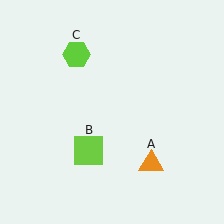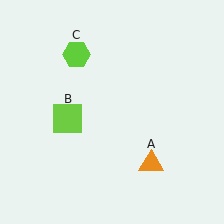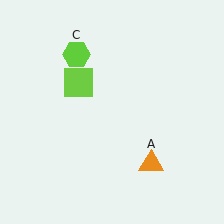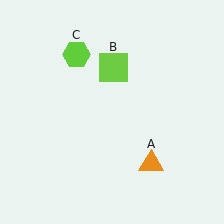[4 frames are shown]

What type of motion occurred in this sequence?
The lime square (object B) rotated clockwise around the center of the scene.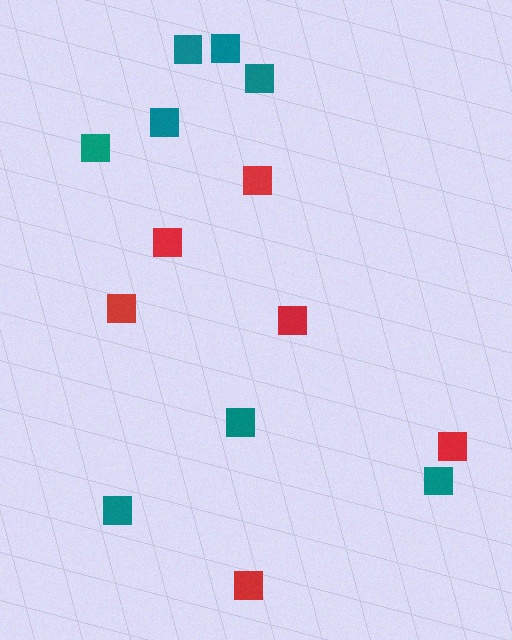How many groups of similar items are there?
There are 2 groups: one group of red squares (6) and one group of teal squares (8).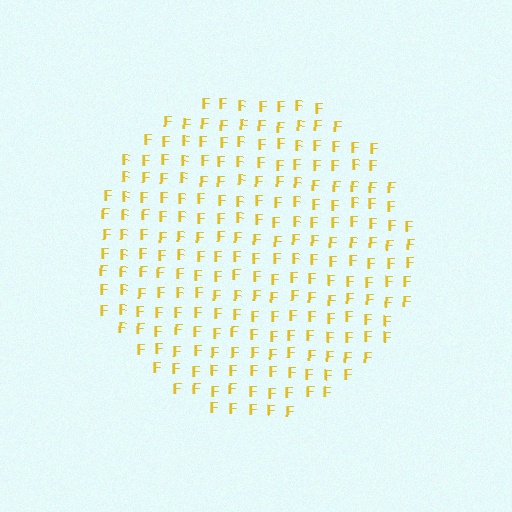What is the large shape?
The large shape is a circle.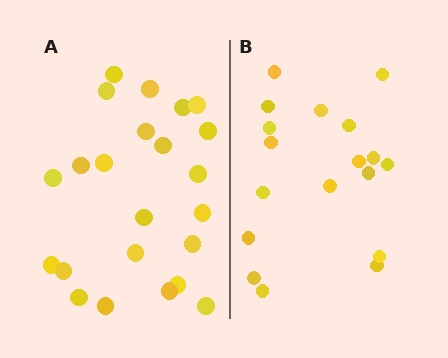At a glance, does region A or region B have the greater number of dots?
Region A (the left region) has more dots.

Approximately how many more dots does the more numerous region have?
Region A has about 5 more dots than region B.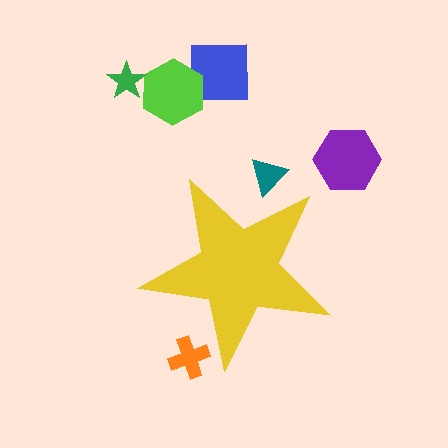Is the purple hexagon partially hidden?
No, the purple hexagon is fully visible.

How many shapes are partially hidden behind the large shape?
2 shapes are partially hidden.